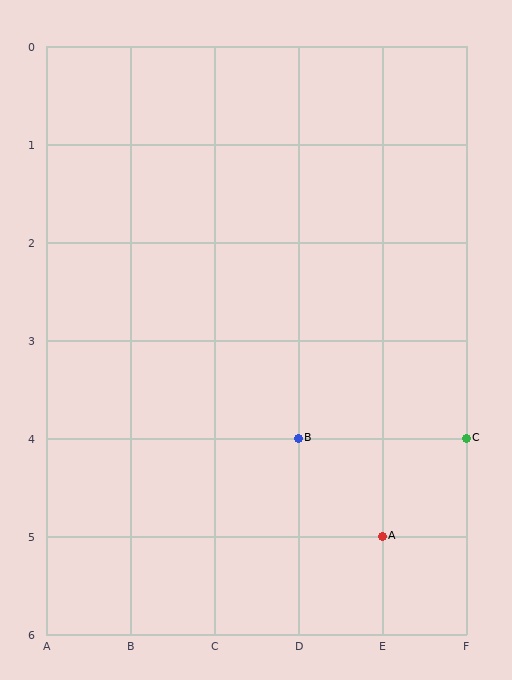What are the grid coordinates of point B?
Point B is at grid coordinates (D, 4).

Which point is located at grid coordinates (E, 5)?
Point A is at (E, 5).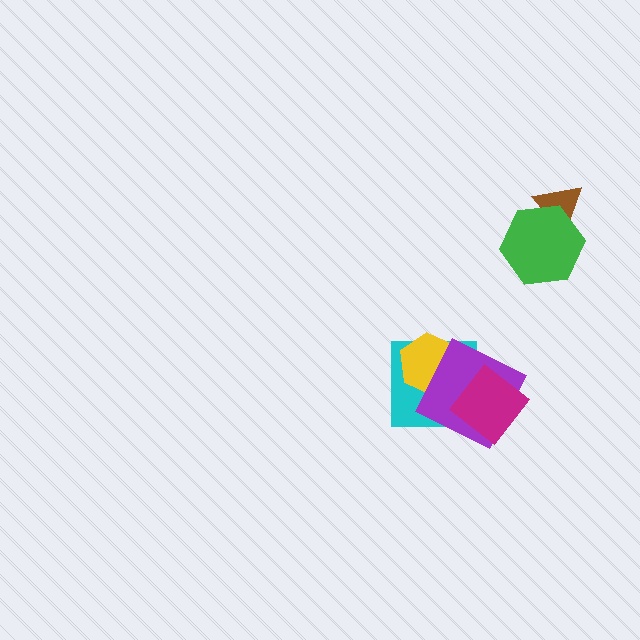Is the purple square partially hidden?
Yes, it is partially covered by another shape.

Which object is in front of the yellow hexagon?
The purple square is in front of the yellow hexagon.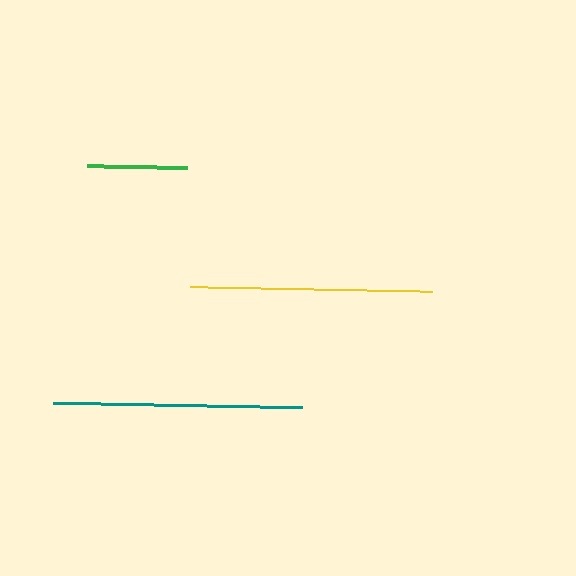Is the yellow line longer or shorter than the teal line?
The teal line is longer than the yellow line.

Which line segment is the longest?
The teal line is the longest at approximately 249 pixels.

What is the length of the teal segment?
The teal segment is approximately 249 pixels long.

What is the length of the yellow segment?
The yellow segment is approximately 242 pixels long.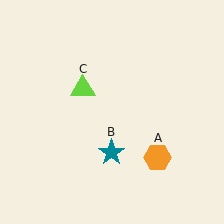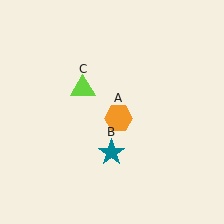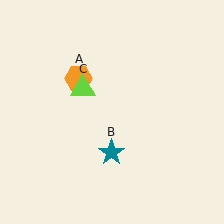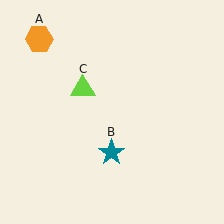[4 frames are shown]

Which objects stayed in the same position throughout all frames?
Teal star (object B) and lime triangle (object C) remained stationary.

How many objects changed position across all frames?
1 object changed position: orange hexagon (object A).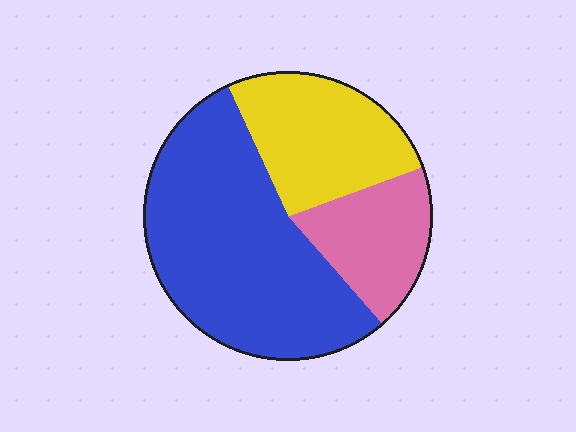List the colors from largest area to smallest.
From largest to smallest: blue, yellow, pink.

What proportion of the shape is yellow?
Yellow takes up between a sixth and a third of the shape.